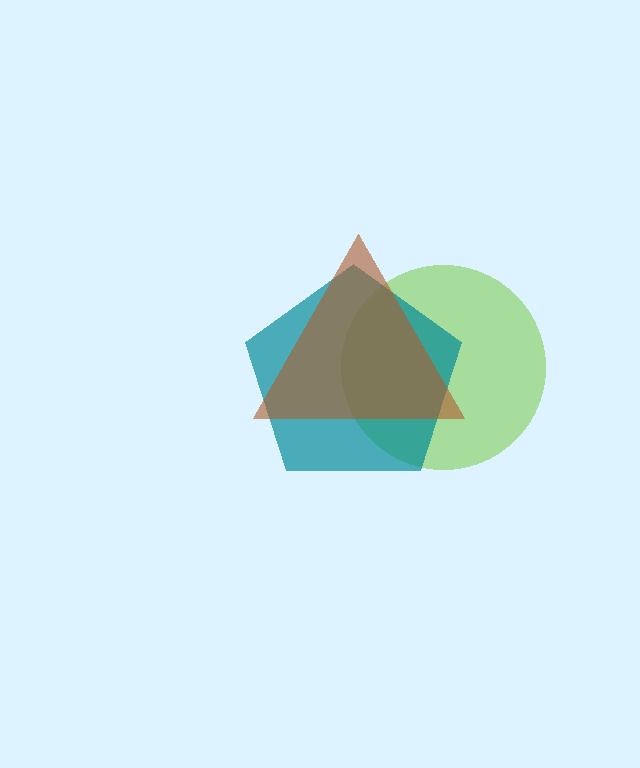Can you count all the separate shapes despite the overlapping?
Yes, there are 3 separate shapes.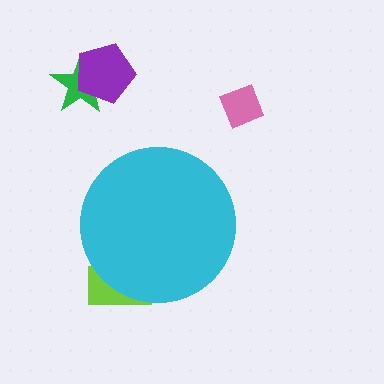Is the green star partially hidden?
No, the green star is fully visible.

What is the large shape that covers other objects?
A cyan circle.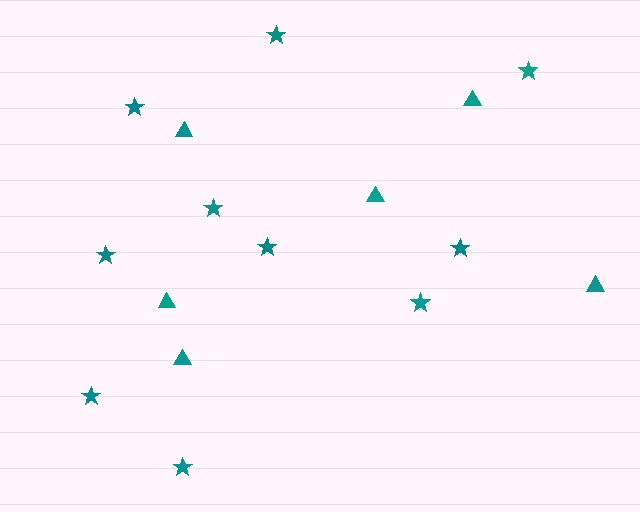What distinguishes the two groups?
There are 2 groups: one group of triangles (6) and one group of stars (10).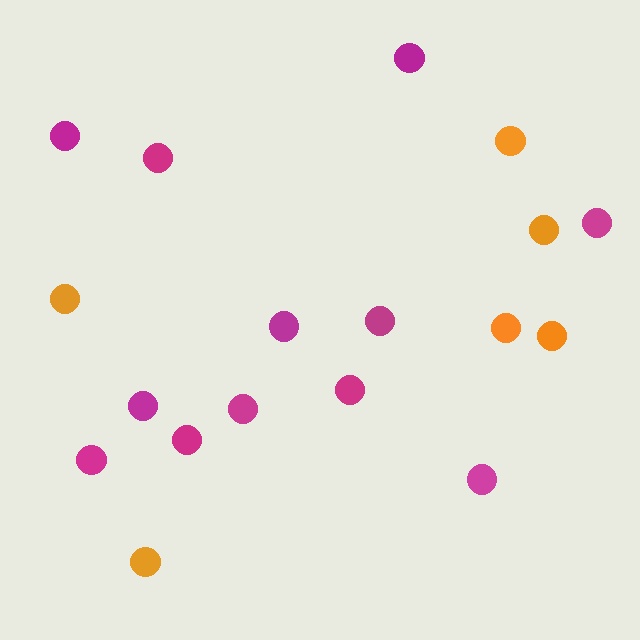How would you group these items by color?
There are 2 groups: one group of orange circles (6) and one group of magenta circles (12).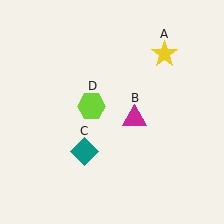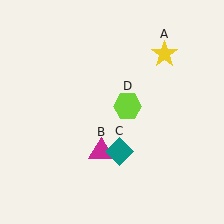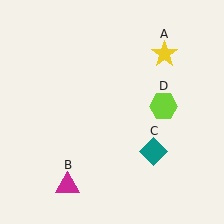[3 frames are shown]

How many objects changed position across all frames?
3 objects changed position: magenta triangle (object B), teal diamond (object C), lime hexagon (object D).